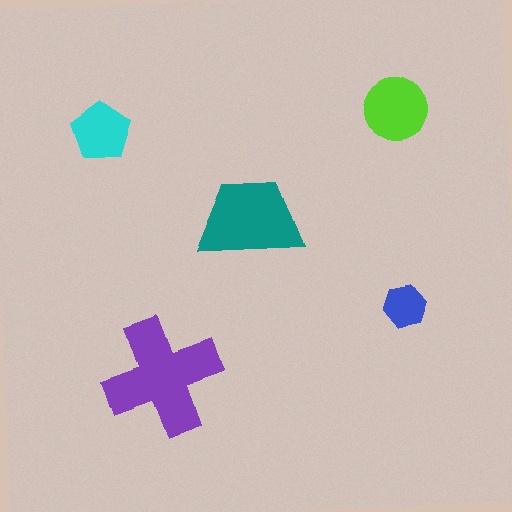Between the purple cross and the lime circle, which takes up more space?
The purple cross.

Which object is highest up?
The lime circle is topmost.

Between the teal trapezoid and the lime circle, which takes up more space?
The teal trapezoid.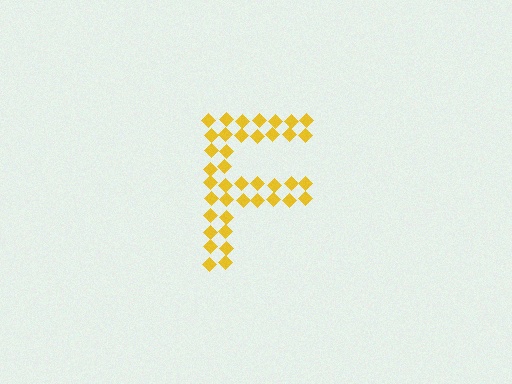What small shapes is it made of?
It is made of small diamonds.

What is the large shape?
The large shape is the letter F.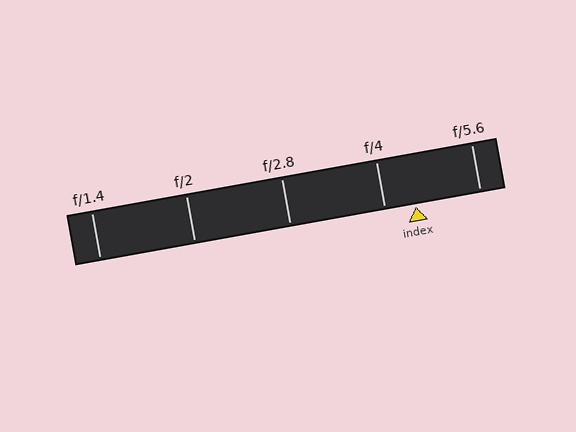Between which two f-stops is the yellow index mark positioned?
The index mark is between f/4 and f/5.6.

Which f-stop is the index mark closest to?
The index mark is closest to f/4.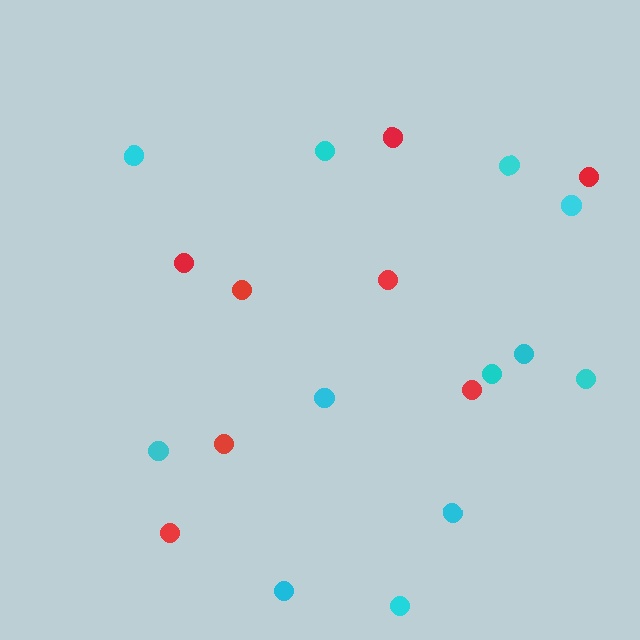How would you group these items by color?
There are 2 groups: one group of cyan circles (12) and one group of red circles (8).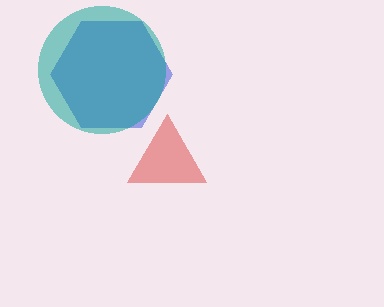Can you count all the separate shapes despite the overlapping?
Yes, there are 3 separate shapes.